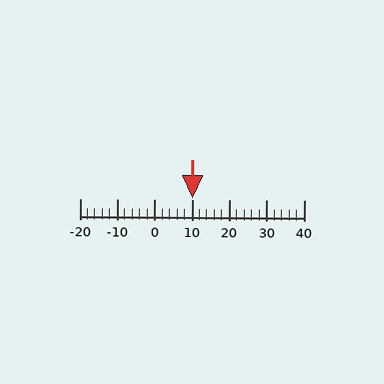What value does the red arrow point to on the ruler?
The red arrow points to approximately 10.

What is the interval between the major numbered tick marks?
The major tick marks are spaced 10 units apart.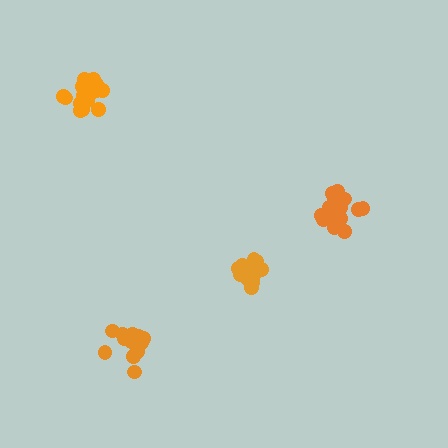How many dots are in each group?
Group 1: 19 dots, Group 2: 16 dots, Group 3: 16 dots, Group 4: 17 dots (68 total).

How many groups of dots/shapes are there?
There are 4 groups.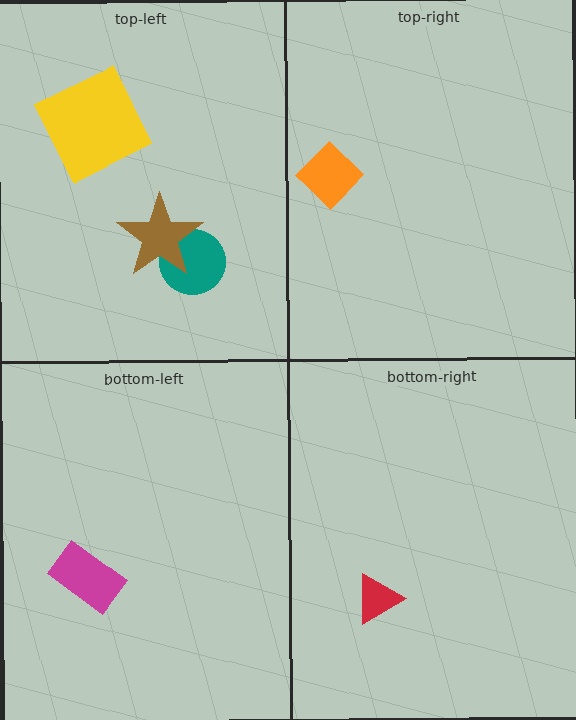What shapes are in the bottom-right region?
The red triangle.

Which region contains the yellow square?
The top-left region.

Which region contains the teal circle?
The top-left region.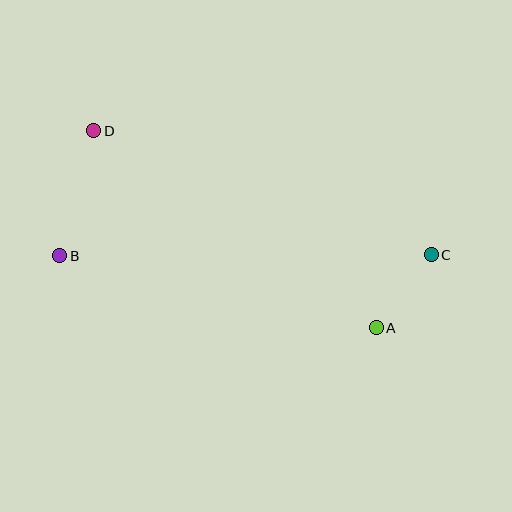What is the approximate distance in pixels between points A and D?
The distance between A and D is approximately 345 pixels.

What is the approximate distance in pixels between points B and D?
The distance between B and D is approximately 130 pixels.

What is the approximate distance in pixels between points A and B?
The distance between A and B is approximately 324 pixels.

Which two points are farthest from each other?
Points B and C are farthest from each other.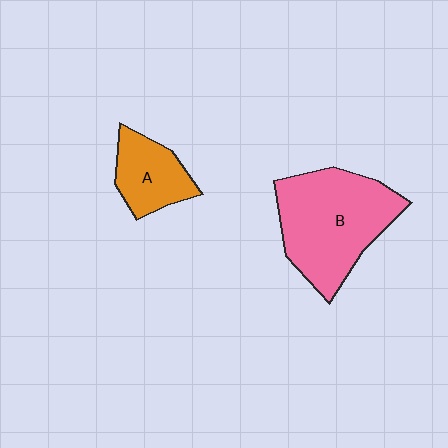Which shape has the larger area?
Shape B (pink).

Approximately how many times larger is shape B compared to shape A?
Approximately 2.2 times.